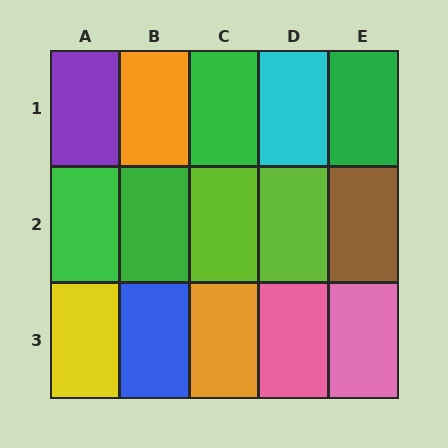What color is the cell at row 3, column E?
Pink.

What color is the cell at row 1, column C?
Green.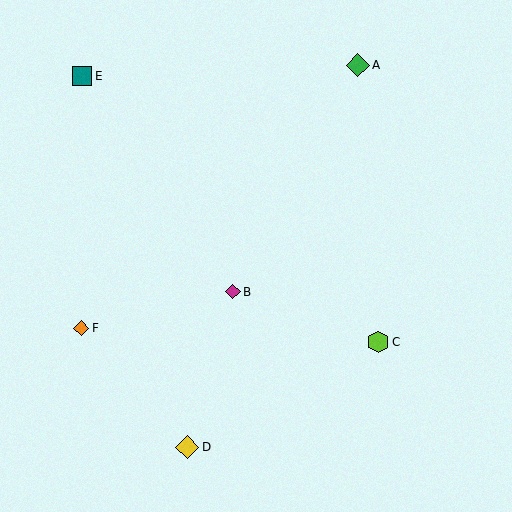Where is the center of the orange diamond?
The center of the orange diamond is at (81, 328).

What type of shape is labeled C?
Shape C is a lime hexagon.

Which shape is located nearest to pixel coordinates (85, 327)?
The orange diamond (labeled F) at (81, 328) is nearest to that location.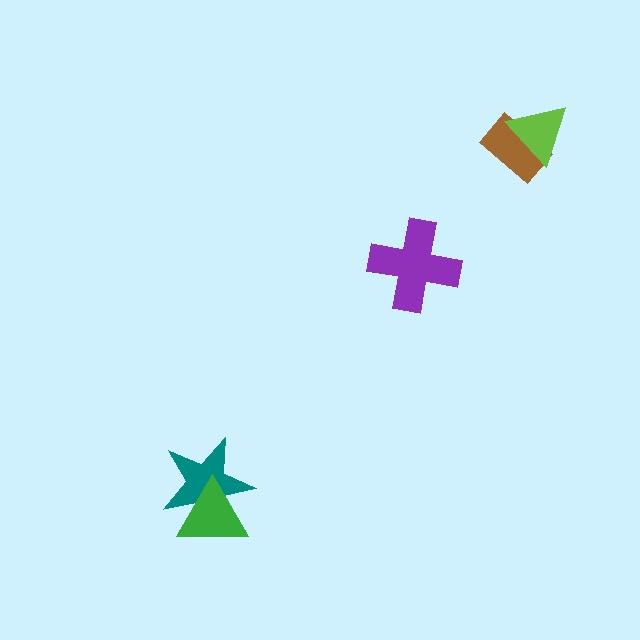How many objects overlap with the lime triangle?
1 object overlaps with the lime triangle.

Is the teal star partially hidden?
Yes, it is partially covered by another shape.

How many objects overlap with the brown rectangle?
1 object overlaps with the brown rectangle.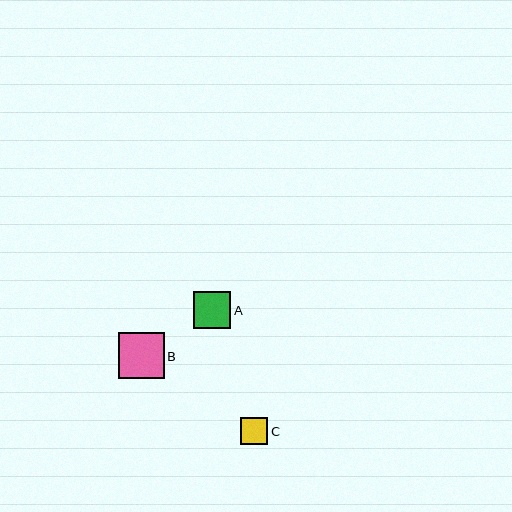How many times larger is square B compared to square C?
Square B is approximately 1.7 times the size of square C.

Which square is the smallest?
Square C is the smallest with a size of approximately 27 pixels.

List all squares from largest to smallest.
From largest to smallest: B, A, C.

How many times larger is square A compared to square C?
Square A is approximately 1.4 times the size of square C.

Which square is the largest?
Square B is the largest with a size of approximately 46 pixels.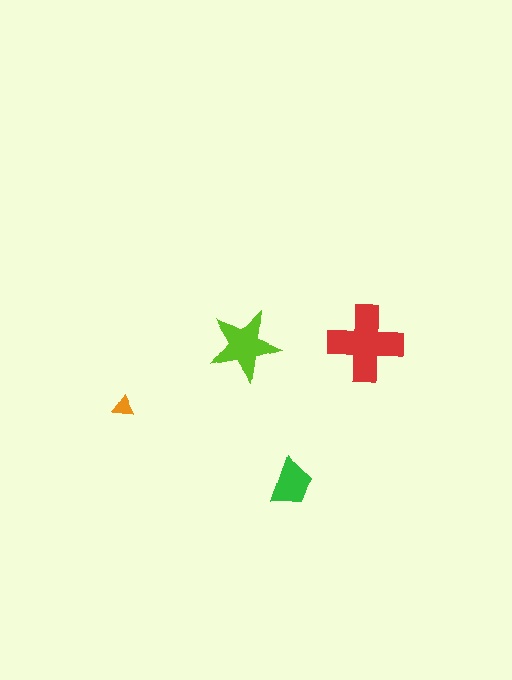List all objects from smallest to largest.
The orange triangle, the green trapezoid, the lime star, the red cross.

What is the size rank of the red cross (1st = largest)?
1st.